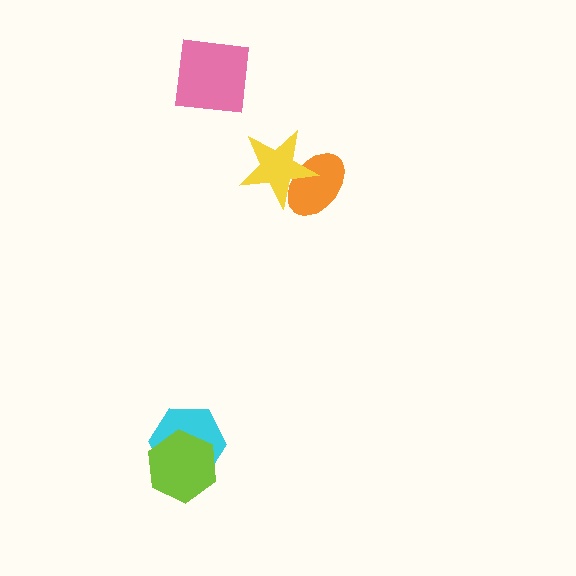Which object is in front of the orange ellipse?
The yellow star is in front of the orange ellipse.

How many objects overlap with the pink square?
0 objects overlap with the pink square.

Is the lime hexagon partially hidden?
No, no other shape covers it.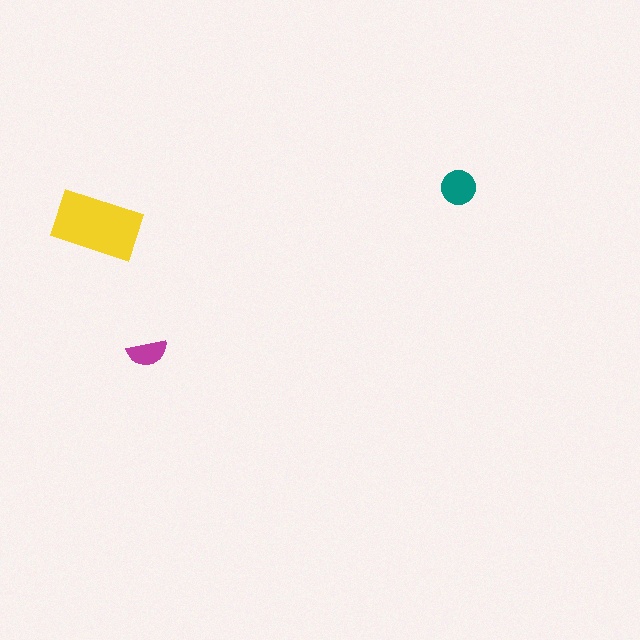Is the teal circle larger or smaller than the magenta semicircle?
Larger.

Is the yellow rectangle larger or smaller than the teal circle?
Larger.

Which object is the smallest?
The magenta semicircle.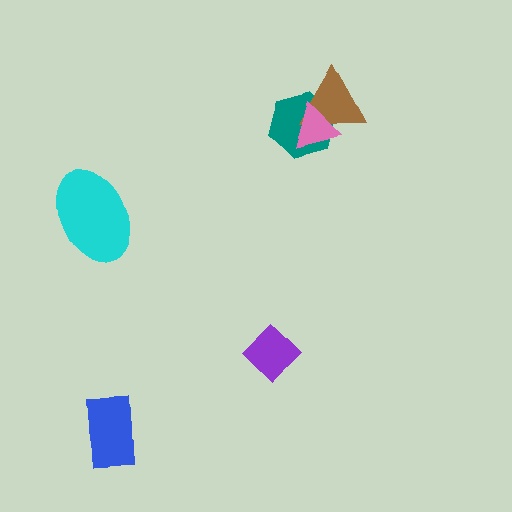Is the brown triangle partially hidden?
Yes, it is partially covered by another shape.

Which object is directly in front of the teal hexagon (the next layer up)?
The brown triangle is directly in front of the teal hexagon.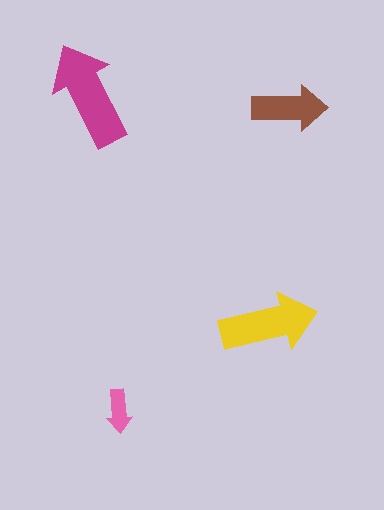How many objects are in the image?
There are 4 objects in the image.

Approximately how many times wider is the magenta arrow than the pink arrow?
About 2.5 times wider.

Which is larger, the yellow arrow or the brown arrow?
The yellow one.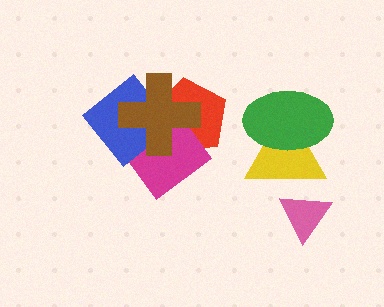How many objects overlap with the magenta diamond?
3 objects overlap with the magenta diamond.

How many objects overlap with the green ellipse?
1 object overlaps with the green ellipse.